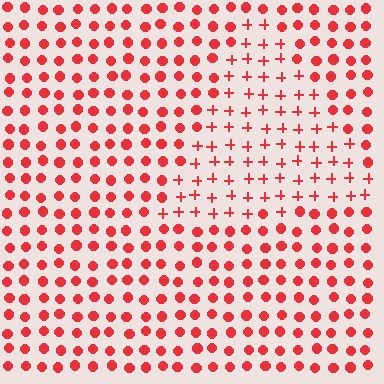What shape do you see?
I see a triangle.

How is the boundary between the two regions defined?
The boundary is defined by a change in element shape: plus signs inside vs. circles outside. All elements share the same color and spacing.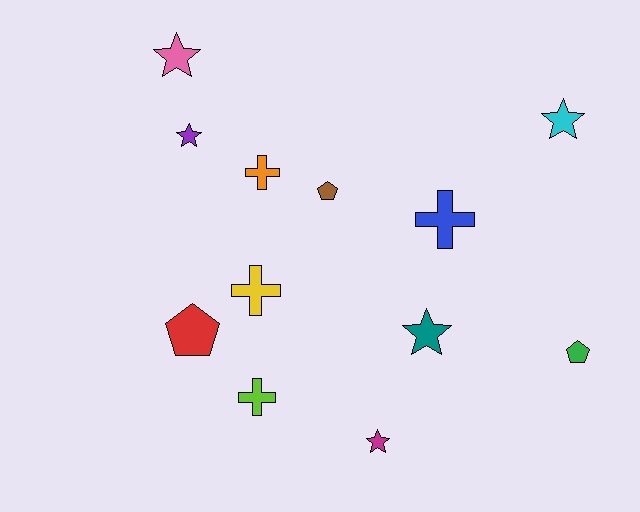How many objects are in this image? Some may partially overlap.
There are 12 objects.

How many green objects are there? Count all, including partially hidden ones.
There is 1 green object.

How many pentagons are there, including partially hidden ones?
There are 3 pentagons.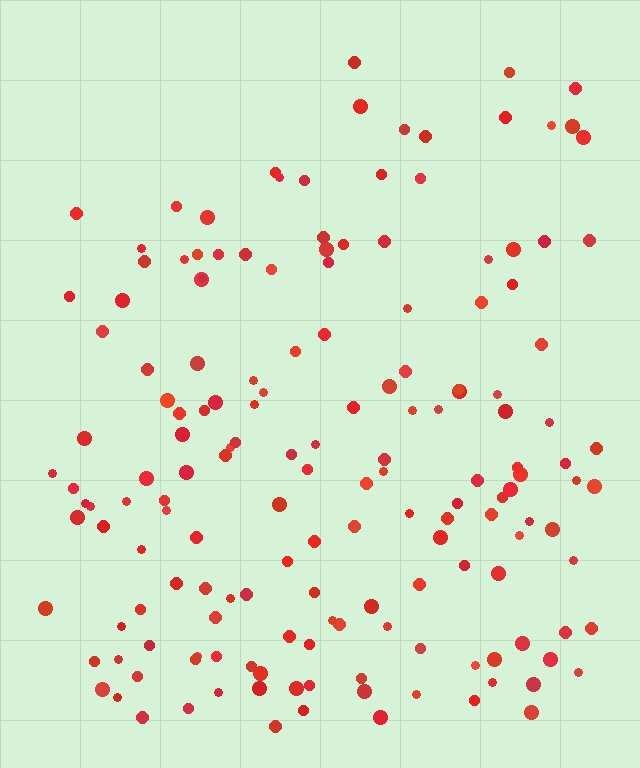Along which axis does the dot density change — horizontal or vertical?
Vertical.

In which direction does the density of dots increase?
From top to bottom, with the bottom side densest.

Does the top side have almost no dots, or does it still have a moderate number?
Still a moderate number, just noticeably fewer than the bottom.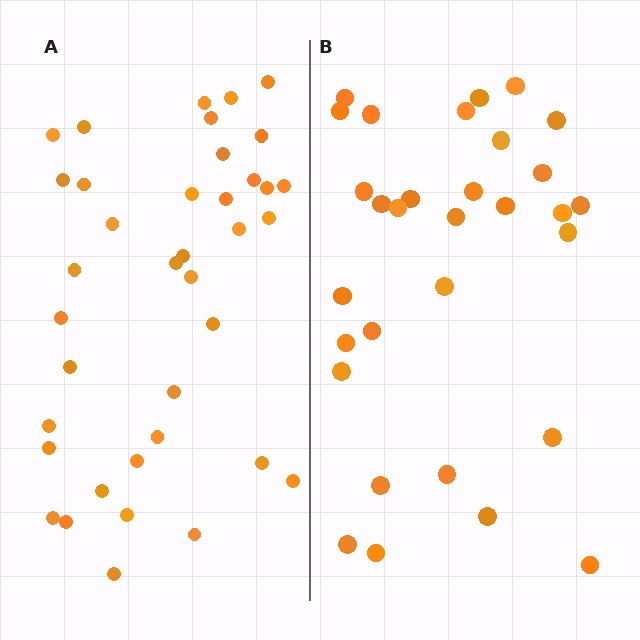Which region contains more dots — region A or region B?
Region A (the left region) has more dots.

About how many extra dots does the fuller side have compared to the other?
Region A has roughly 8 or so more dots than region B.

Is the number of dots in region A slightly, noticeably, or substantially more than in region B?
Region A has only slightly more — the two regions are fairly close. The ratio is roughly 1.2 to 1.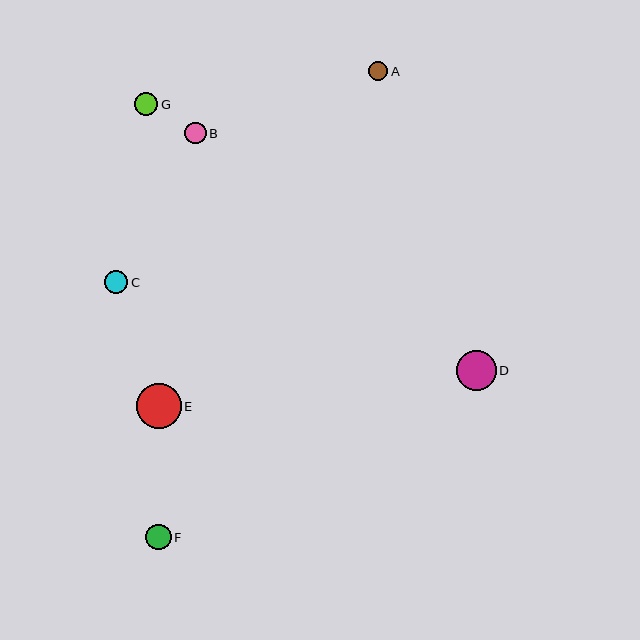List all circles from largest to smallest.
From largest to smallest: E, D, F, G, C, B, A.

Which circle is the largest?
Circle E is the largest with a size of approximately 45 pixels.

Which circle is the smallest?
Circle A is the smallest with a size of approximately 20 pixels.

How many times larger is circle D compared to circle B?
Circle D is approximately 1.9 times the size of circle B.